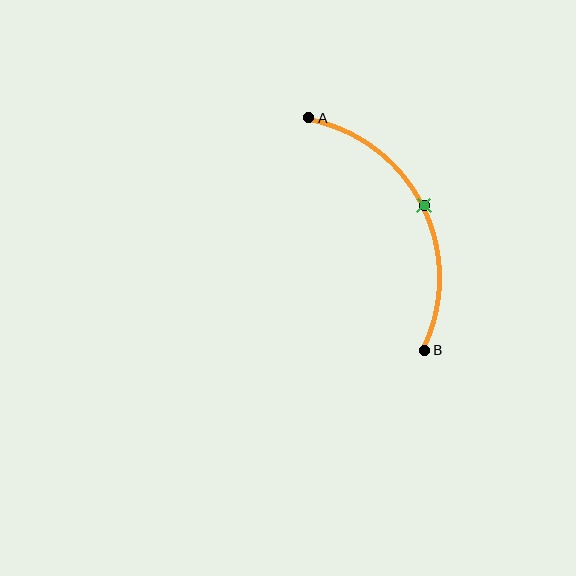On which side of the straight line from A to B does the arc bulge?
The arc bulges to the right of the straight line connecting A and B.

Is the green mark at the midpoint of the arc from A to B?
Yes. The green mark lies on the arc at equal arc-length from both A and B — it is the arc midpoint.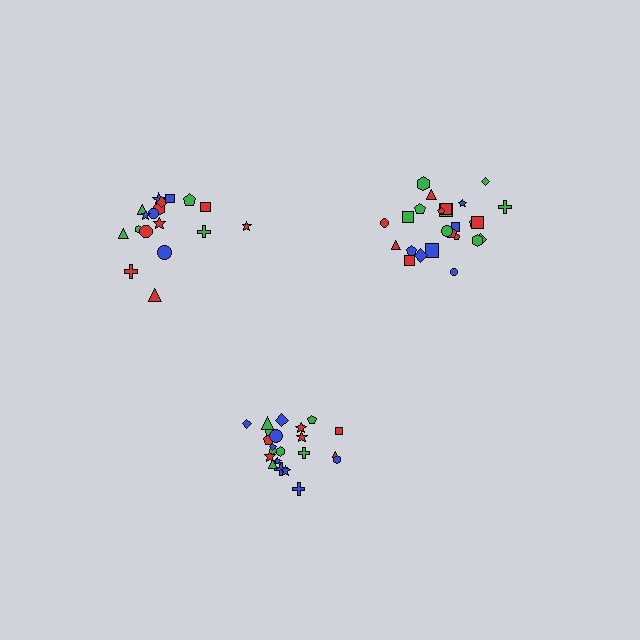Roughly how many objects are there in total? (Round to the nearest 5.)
Roughly 65 objects in total.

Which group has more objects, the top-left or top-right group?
The top-right group.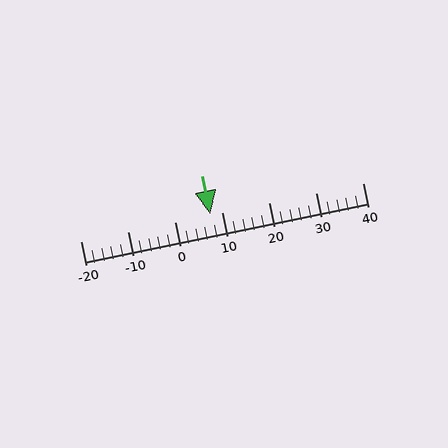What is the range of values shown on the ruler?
The ruler shows values from -20 to 40.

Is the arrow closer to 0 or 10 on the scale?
The arrow is closer to 10.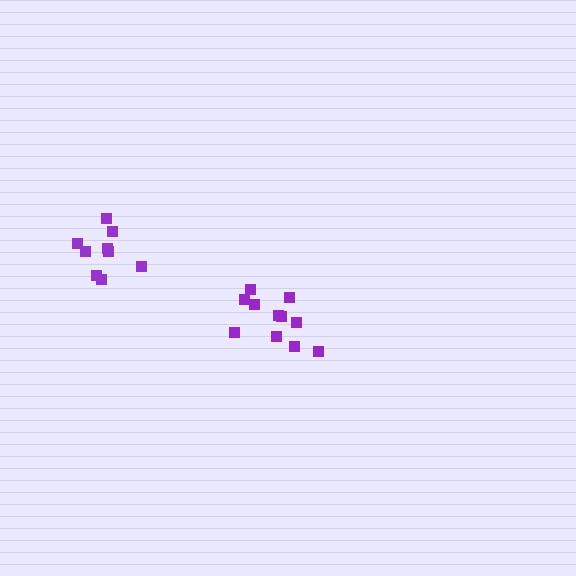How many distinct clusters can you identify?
There are 2 distinct clusters.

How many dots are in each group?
Group 1: 11 dots, Group 2: 9 dots (20 total).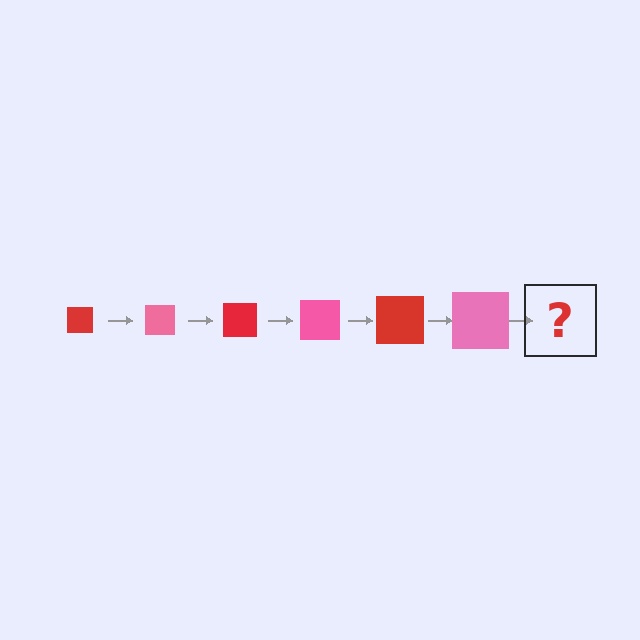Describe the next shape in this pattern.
It should be a red square, larger than the previous one.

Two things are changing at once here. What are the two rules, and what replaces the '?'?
The two rules are that the square grows larger each step and the color cycles through red and pink. The '?' should be a red square, larger than the previous one.